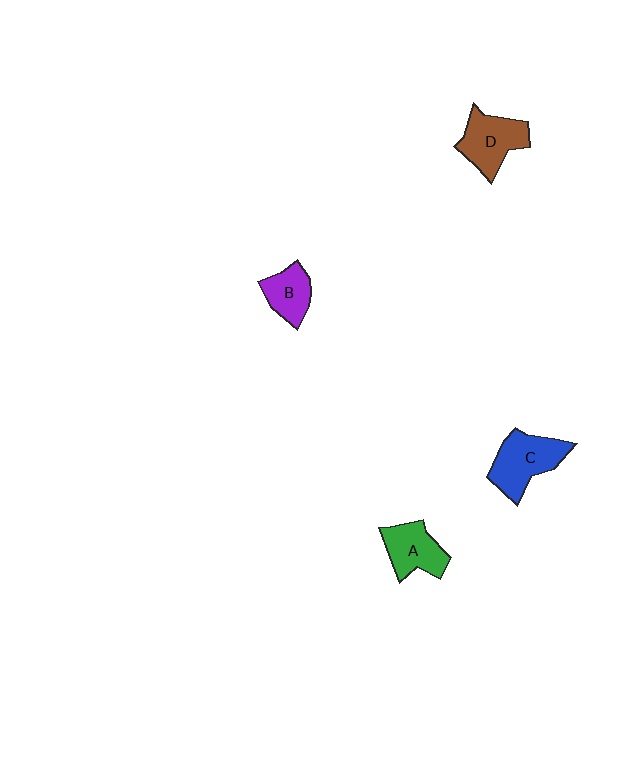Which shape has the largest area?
Shape C (blue).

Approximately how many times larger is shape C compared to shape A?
Approximately 1.3 times.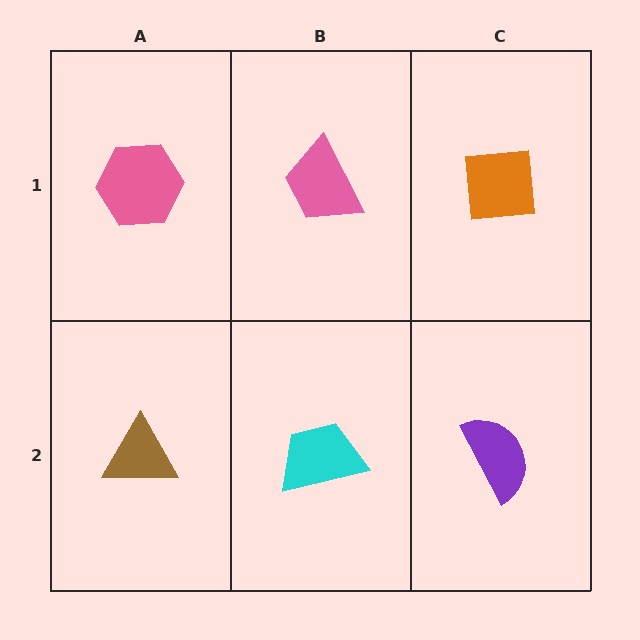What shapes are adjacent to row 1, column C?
A purple semicircle (row 2, column C), a pink trapezoid (row 1, column B).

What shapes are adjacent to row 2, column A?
A pink hexagon (row 1, column A), a cyan trapezoid (row 2, column B).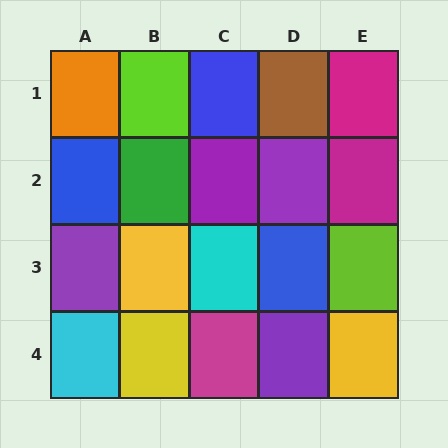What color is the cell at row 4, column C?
Magenta.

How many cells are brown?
1 cell is brown.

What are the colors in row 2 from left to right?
Blue, green, purple, purple, magenta.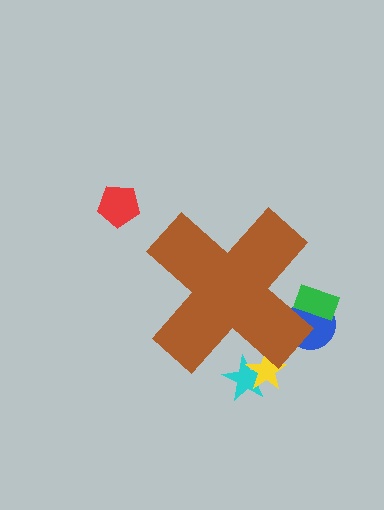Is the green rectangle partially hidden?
Yes, the green rectangle is partially hidden behind the brown cross.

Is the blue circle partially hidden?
Yes, the blue circle is partially hidden behind the brown cross.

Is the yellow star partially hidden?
Yes, the yellow star is partially hidden behind the brown cross.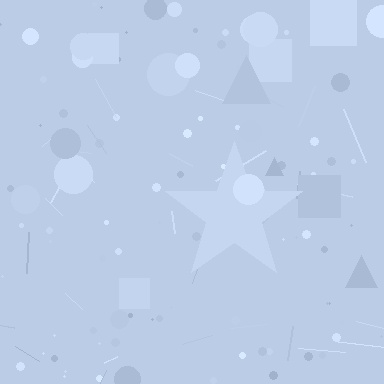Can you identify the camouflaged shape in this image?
The camouflaged shape is a star.